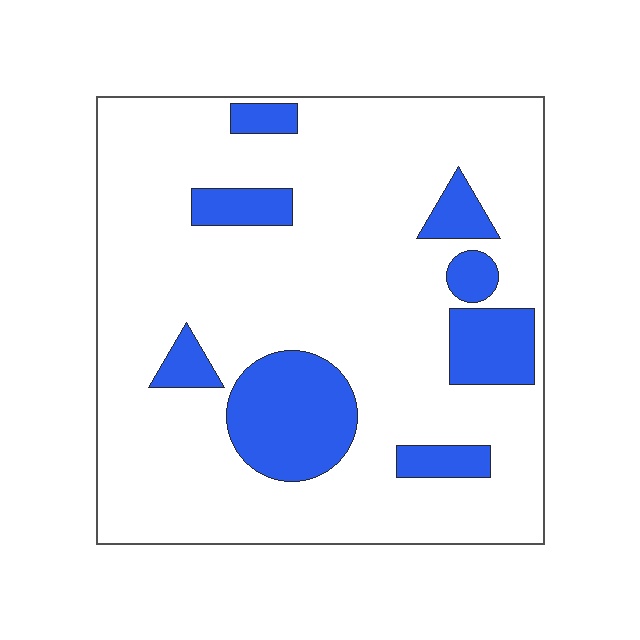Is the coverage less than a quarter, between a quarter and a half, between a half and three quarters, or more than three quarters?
Less than a quarter.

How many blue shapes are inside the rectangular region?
8.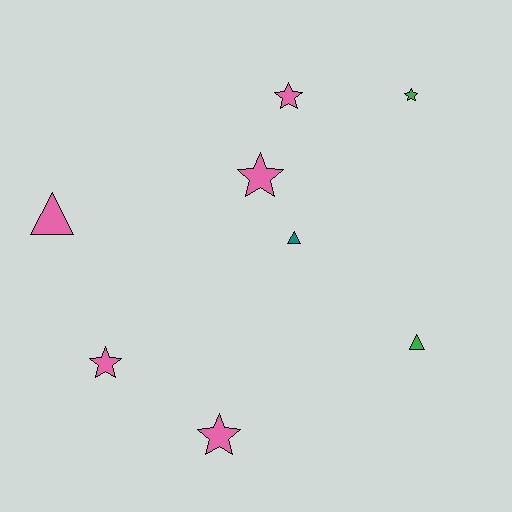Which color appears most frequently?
Pink, with 5 objects.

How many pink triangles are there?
There is 1 pink triangle.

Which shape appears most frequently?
Star, with 5 objects.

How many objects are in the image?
There are 8 objects.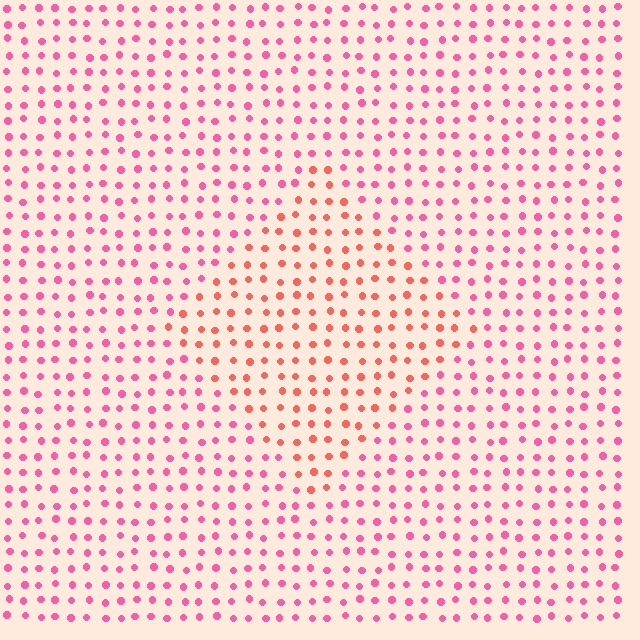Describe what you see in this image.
The image is filled with small pink elements in a uniform arrangement. A diamond-shaped region is visible where the elements are tinted to a slightly different hue, forming a subtle color boundary.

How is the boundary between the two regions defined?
The boundary is defined purely by a slight shift in hue (about 34 degrees). Spacing, size, and orientation are identical on both sides.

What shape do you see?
I see a diamond.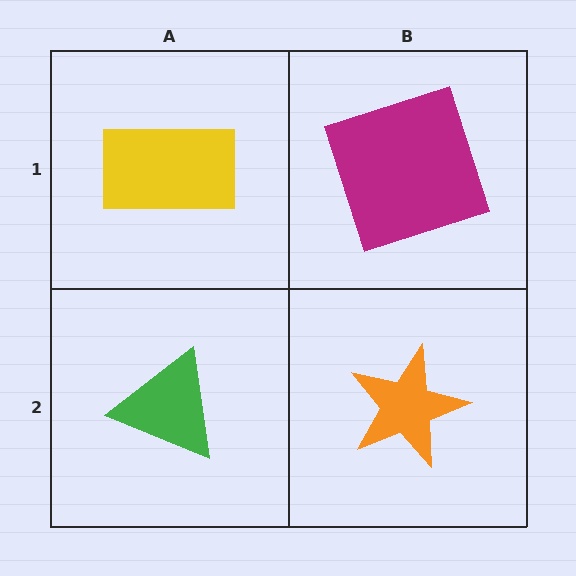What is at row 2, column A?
A green triangle.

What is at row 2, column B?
An orange star.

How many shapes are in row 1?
2 shapes.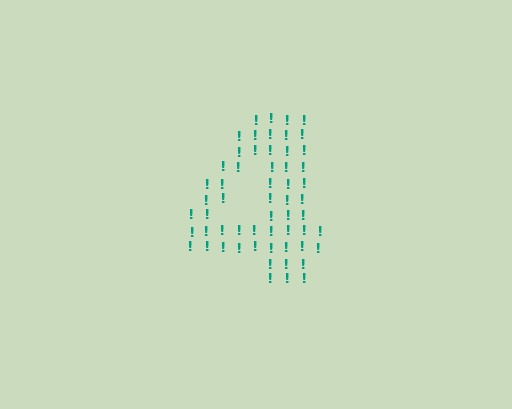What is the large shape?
The large shape is the digit 4.